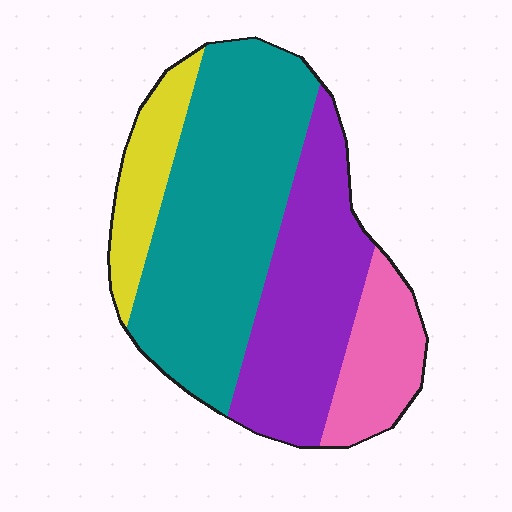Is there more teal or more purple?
Teal.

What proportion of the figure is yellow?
Yellow takes up less than a quarter of the figure.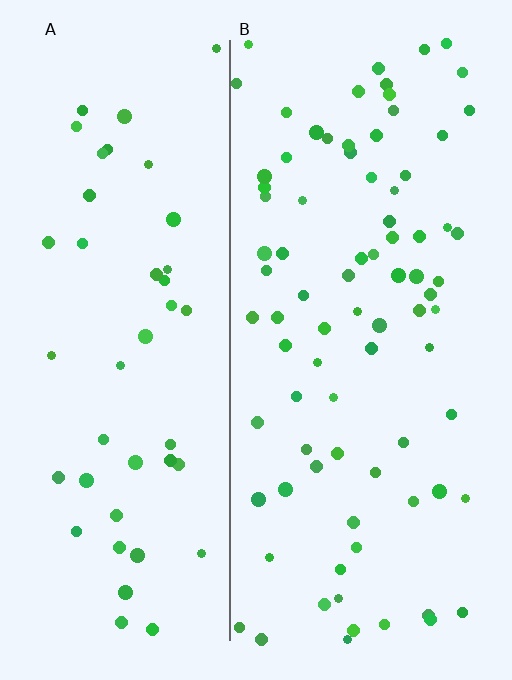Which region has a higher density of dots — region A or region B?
B (the right).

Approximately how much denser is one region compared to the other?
Approximately 1.8× — region B over region A.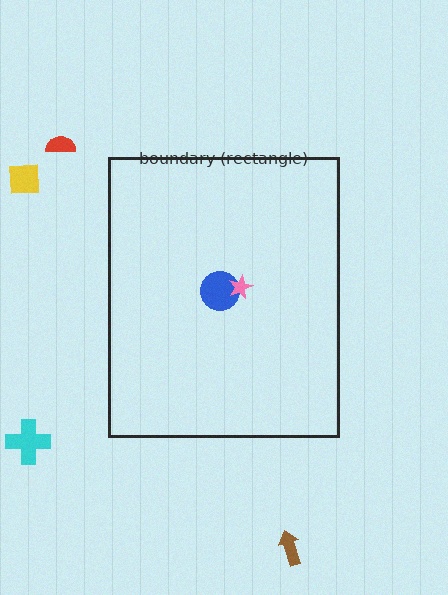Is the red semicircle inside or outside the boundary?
Outside.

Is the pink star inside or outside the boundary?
Inside.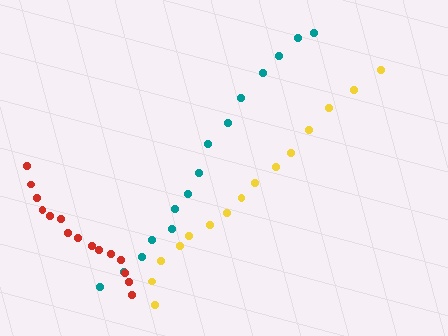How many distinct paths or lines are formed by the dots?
There are 3 distinct paths.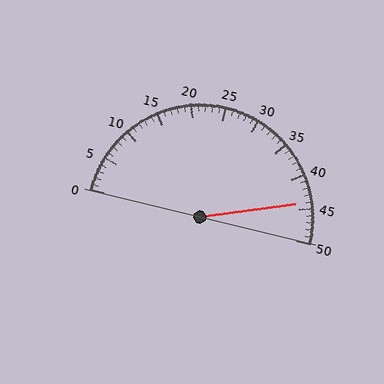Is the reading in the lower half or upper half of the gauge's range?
The reading is in the upper half of the range (0 to 50).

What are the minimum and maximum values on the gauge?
The gauge ranges from 0 to 50.